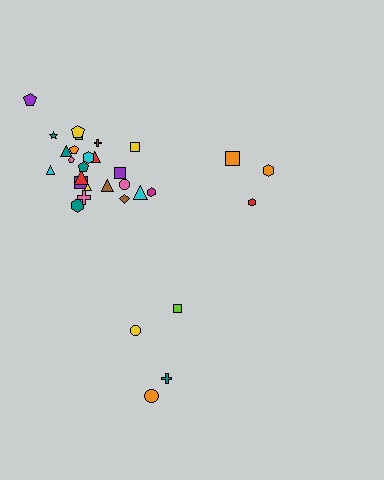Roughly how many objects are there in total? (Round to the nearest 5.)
Roughly 30 objects in total.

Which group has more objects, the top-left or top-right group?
The top-left group.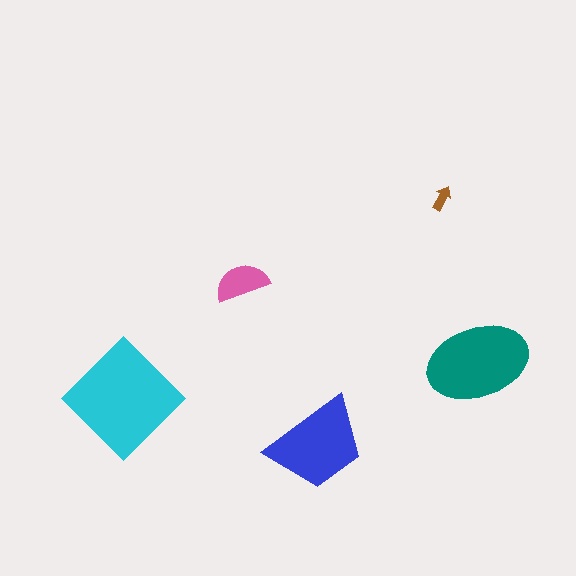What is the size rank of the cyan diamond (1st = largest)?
1st.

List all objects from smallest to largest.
The brown arrow, the pink semicircle, the blue trapezoid, the teal ellipse, the cyan diamond.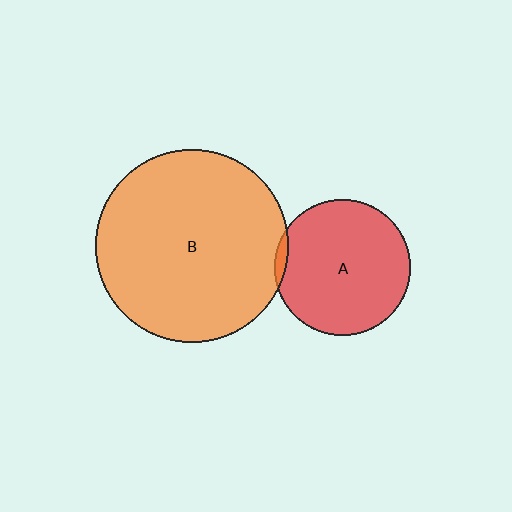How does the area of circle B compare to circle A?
Approximately 2.0 times.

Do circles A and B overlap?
Yes.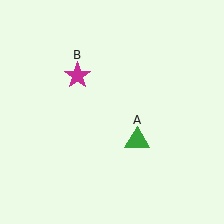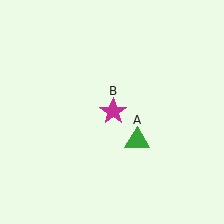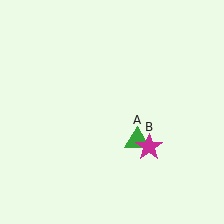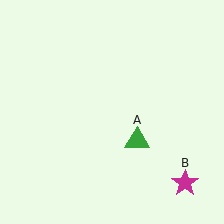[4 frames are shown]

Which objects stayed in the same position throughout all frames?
Green triangle (object A) remained stationary.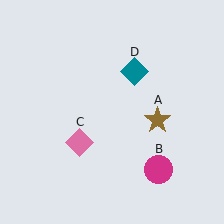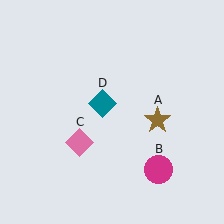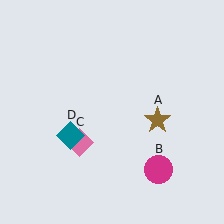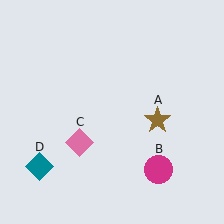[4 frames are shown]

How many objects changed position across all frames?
1 object changed position: teal diamond (object D).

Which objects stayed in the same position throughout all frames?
Brown star (object A) and magenta circle (object B) and pink diamond (object C) remained stationary.